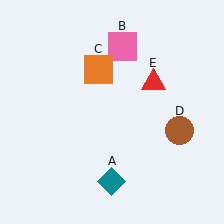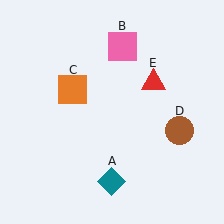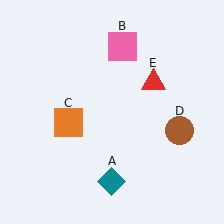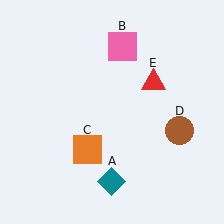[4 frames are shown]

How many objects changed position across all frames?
1 object changed position: orange square (object C).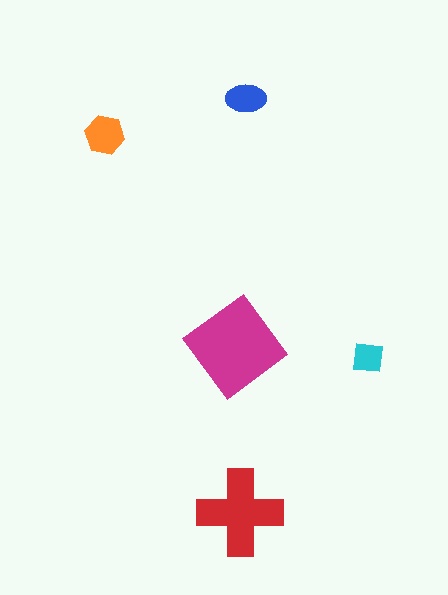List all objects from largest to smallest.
The magenta diamond, the red cross, the orange hexagon, the blue ellipse, the cyan square.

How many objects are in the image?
There are 5 objects in the image.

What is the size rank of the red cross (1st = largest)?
2nd.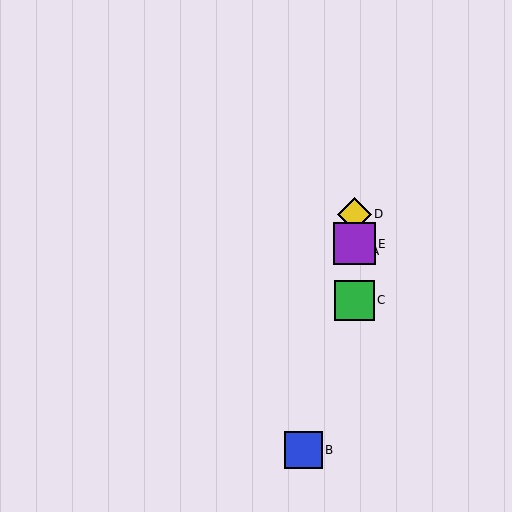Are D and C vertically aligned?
Yes, both are at x≈354.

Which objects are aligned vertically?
Objects A, C, D, E are aligned vertically.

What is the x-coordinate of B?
Object B is at x≈303.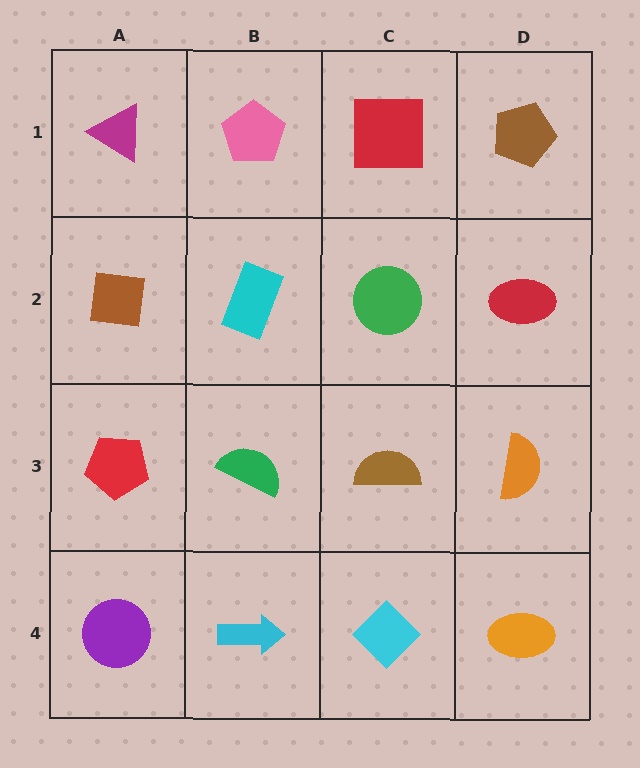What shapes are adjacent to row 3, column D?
A red ellipse (row 2, column D), an orange ellipse (row 4, column D), a brown semicircle (row 3, column C).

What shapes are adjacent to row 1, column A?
A brown square (row 2, column A), a pink pentagon (row 1, column B).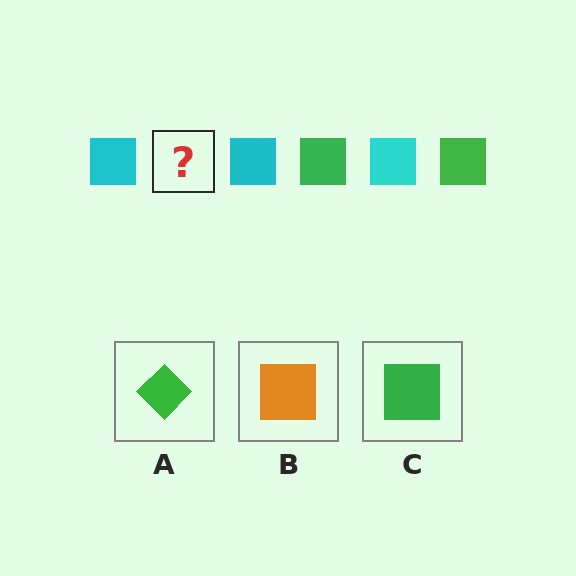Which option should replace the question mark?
Option C.